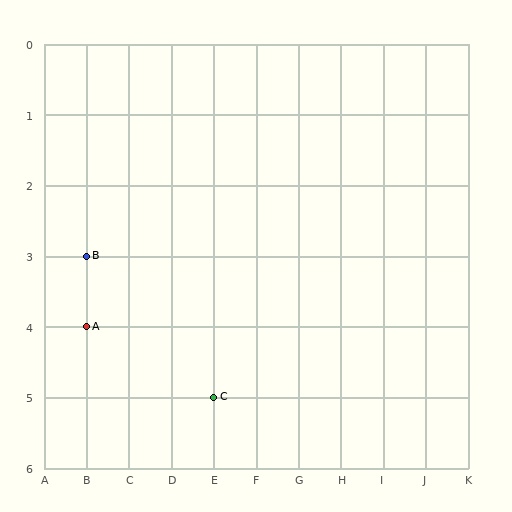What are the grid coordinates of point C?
Point C is at grid coordinates (E, 5).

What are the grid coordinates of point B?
Point B is at grid coordinates (B, 3).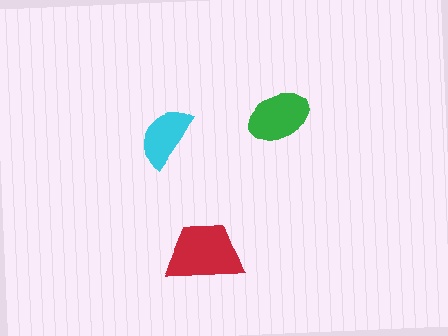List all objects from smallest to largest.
The cyan semicircle, the green ellipse, the red trapezoid.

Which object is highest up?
The green ellipse is topmost.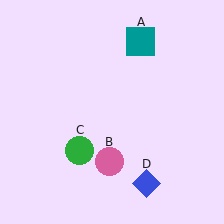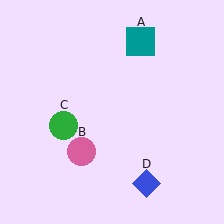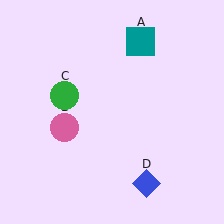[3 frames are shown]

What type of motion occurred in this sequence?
The pink circle (object B), green circle (object C) rotated clockwise around the center of the scene.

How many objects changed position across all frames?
2 objects changed position: pink circle (object B), green circle (object C).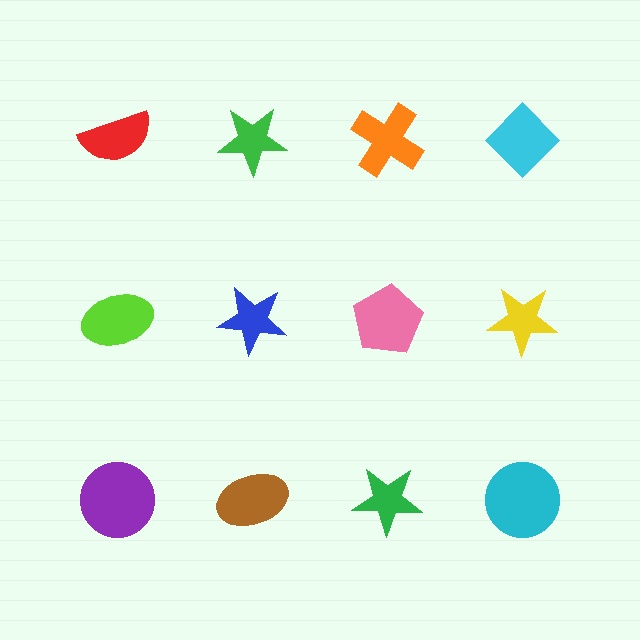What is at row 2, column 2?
A blue star.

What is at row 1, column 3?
An orange cross.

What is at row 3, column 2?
A brown ellipse.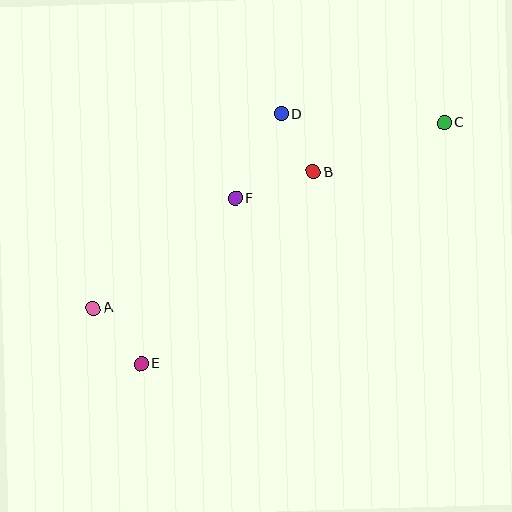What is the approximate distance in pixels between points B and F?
The distance between B and F is approximately 82 pixels.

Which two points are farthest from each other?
Points A and C are farthest from each other.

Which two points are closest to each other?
Points B and D are closest to each other.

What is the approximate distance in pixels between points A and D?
The distance between A and D is approximately 270 pixels.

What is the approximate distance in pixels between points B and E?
The distance between B and E is approximately 258 pixels.